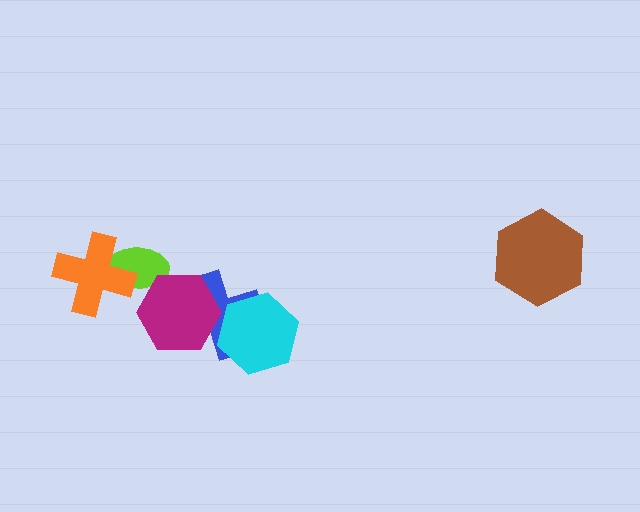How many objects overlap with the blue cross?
2 objects overlap with the blue cross.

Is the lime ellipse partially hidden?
Yes, it is partially covered by another shape.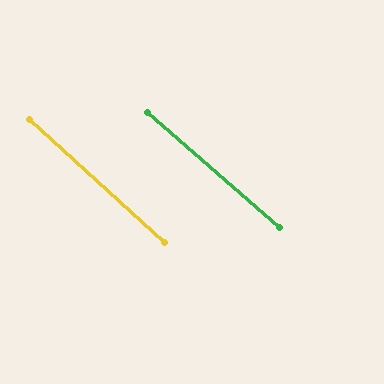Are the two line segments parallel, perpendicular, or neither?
Parallel — their directions differ by only 1.0°.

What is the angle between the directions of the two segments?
Approximately 1 degree.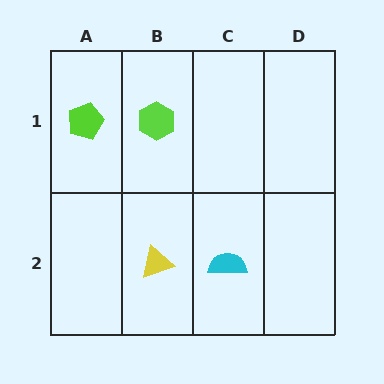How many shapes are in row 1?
2 shapes.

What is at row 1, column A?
A lime pentagon.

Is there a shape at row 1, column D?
No, that cell is empty.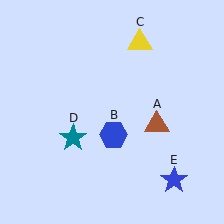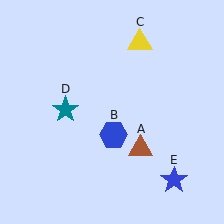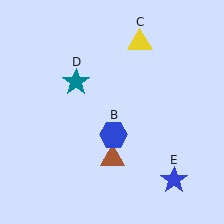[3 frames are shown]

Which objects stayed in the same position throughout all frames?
Blue hexagon (object B) and yellow triangle (object C) and blue star (object E) remained stationary.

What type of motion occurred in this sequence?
The brown triangle (object A), teal star (object D) rotated clockwise around the center of the scene.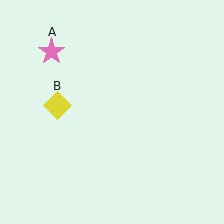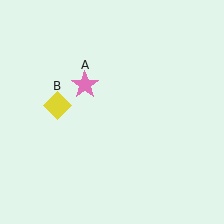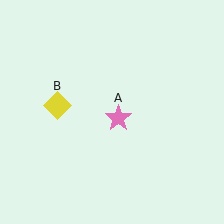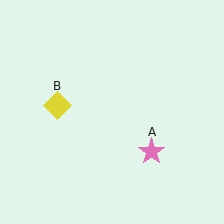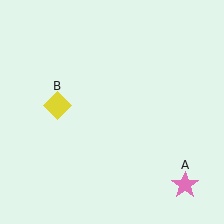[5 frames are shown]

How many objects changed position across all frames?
1 object changed position: pink star (object A).